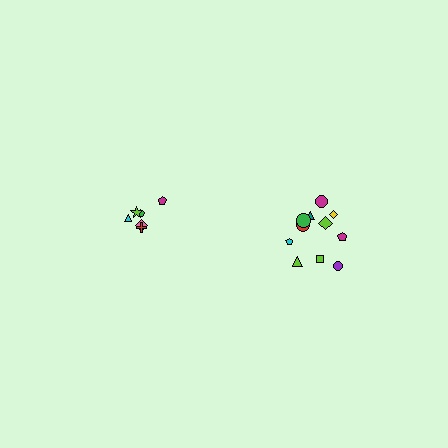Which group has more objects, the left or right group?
The right group.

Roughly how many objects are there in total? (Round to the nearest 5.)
Roughly 20 objects in total.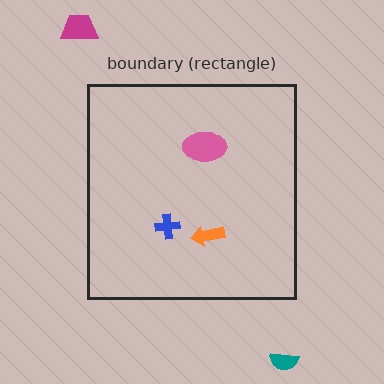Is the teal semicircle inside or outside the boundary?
Outside.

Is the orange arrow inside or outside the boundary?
Inside.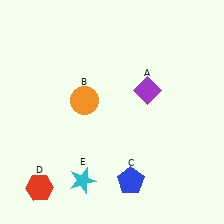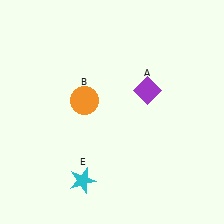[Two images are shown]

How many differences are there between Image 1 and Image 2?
There are 2 differences between the two images.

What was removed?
The blue pentagon (C), the red hexagon (D) were removed in Image 2.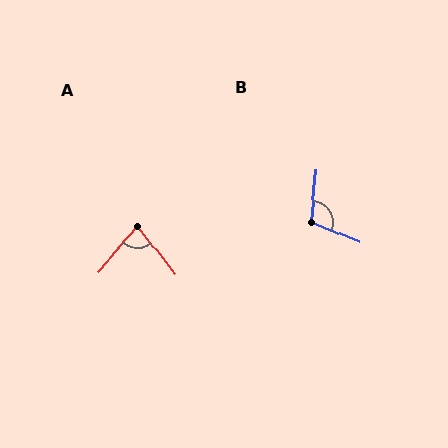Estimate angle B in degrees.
Approximately 106 degrees.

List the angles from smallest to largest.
A (79°), B (106°).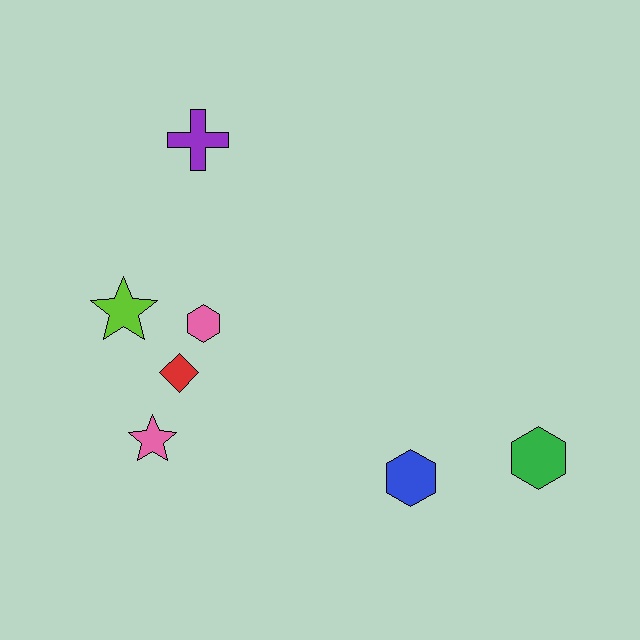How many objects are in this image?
There are 7 objects.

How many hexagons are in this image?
There are 3 hexagons.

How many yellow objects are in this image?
There are no yellow objects.